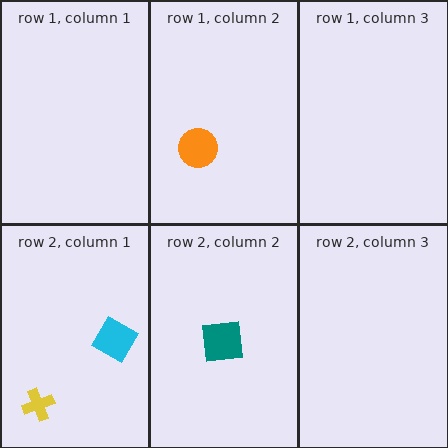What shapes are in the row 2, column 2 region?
The teal square.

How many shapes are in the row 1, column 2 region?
1.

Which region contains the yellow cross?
The row 2, column 1 region.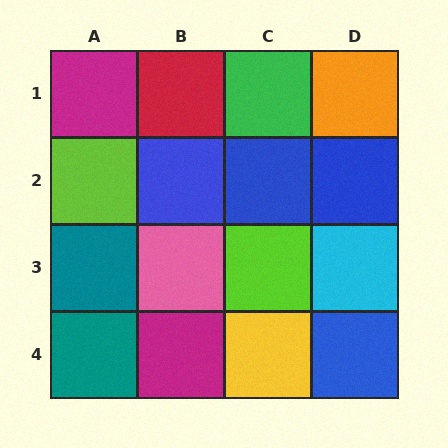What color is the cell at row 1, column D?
Orange.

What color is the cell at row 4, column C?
Yellow.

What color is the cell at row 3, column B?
Pink.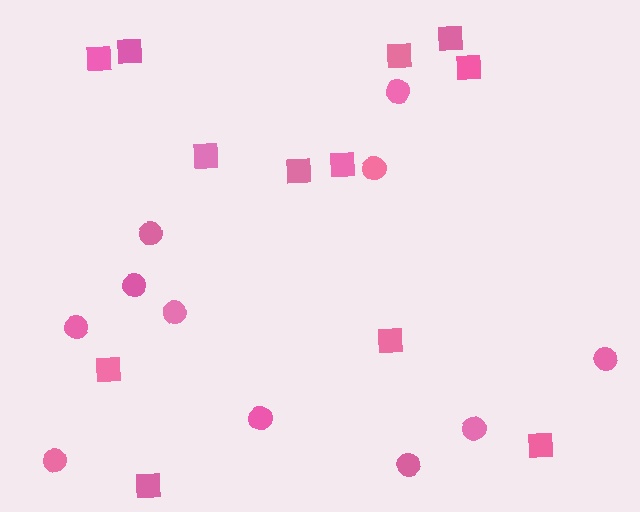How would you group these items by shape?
There are 2 groups: one group of circles (11) and one group of squares (12).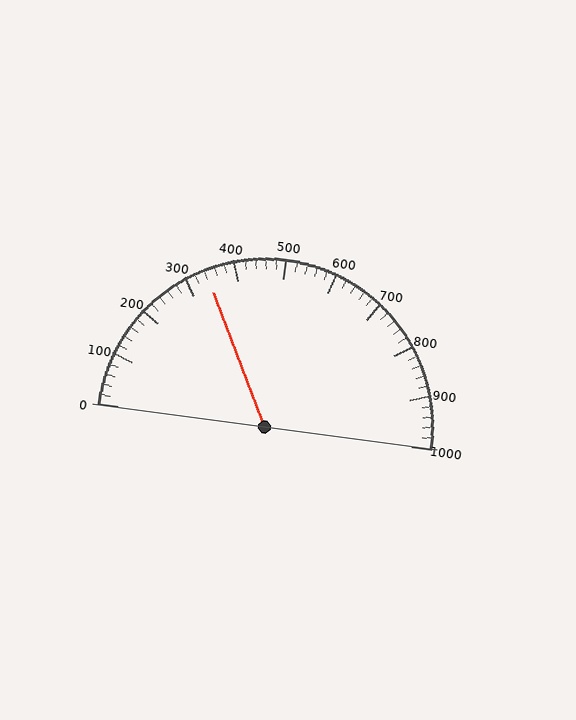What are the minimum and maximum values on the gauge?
The gauge ranges from 0 to 1000.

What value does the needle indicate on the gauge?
The needle indicates approximately 340.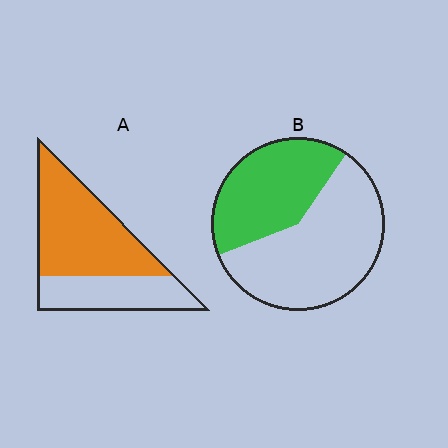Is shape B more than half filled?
No.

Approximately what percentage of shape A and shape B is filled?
A is approximately 65% and B is approximately 40%.